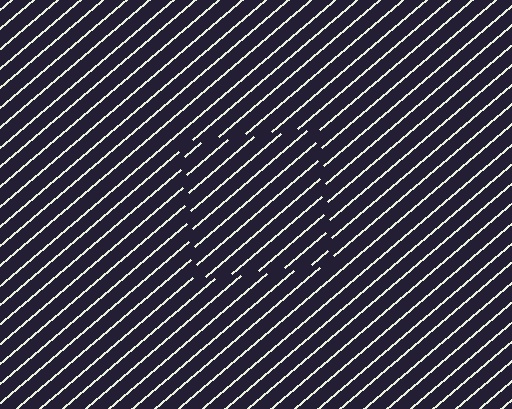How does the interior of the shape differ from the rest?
The interior of the shape contains the same grating, shifted by half a period — the contour is defined by the phase discontinuity where line-ends from the inner and outer gratings abut.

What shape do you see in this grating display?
An illusory square. The interior of the shape contains the same grating, shifted by half a period — the contour is defined by the phase discontinuity where line-ends from the inner and outer gratings abut.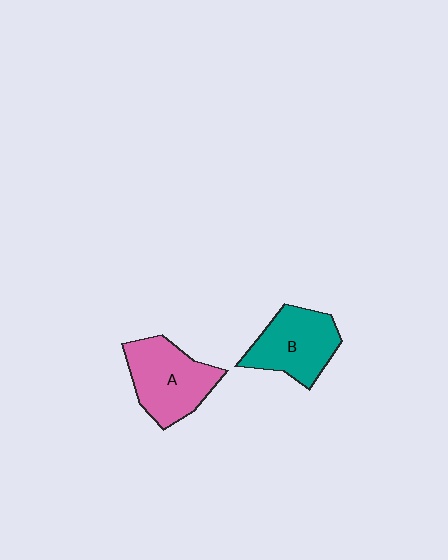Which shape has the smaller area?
Shape B (teal).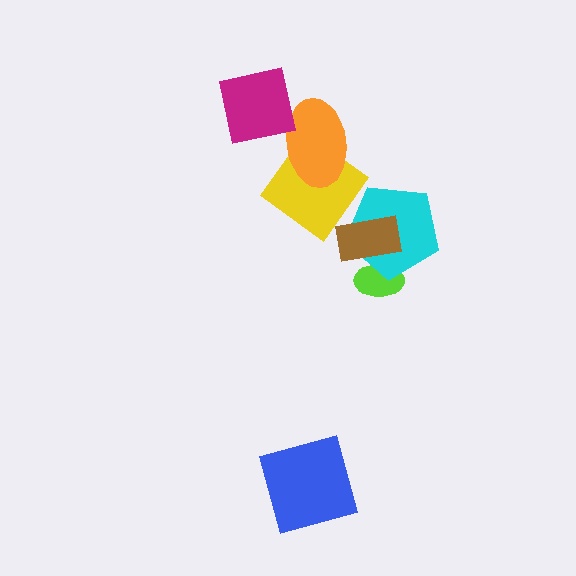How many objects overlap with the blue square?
0 objects overlap with the blue square.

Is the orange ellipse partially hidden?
Yes, it is partially covered by another shape.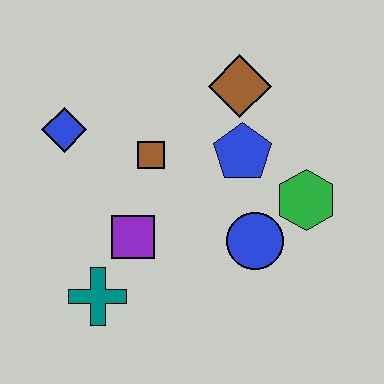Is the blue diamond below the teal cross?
No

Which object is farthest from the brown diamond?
The teal cross is farthest from the brown diamond.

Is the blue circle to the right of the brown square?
Yes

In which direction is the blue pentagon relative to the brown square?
The blue pentagon is to the right of the brown square.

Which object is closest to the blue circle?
The green hexagon is closest to the blue circle.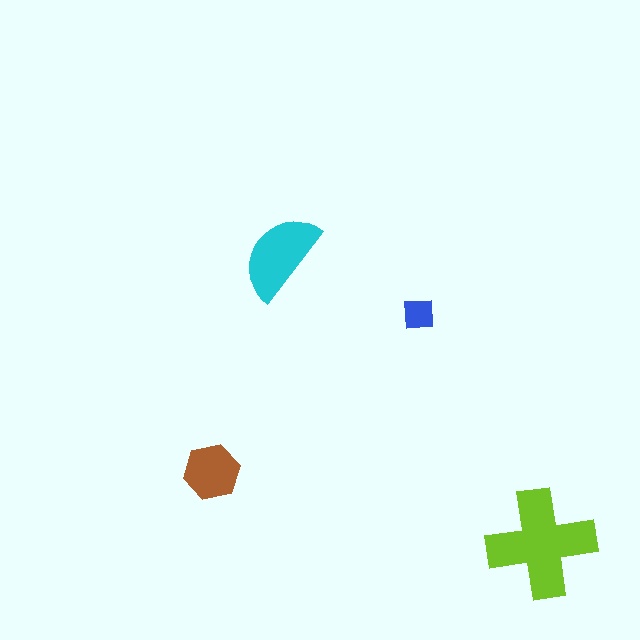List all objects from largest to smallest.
The lime cross, the cyan semicircle, the brown hexagon, the blue square.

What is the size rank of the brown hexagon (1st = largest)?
3rd.